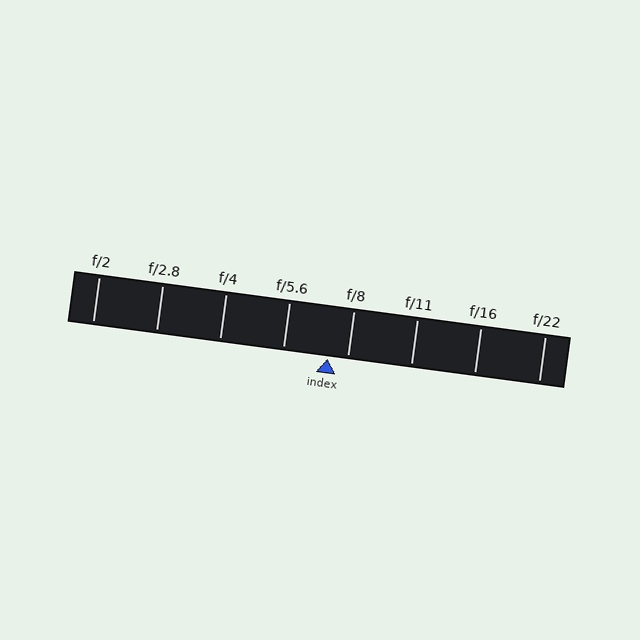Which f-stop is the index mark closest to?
The index mark is closest to f/8.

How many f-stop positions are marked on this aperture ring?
There are 8 f-stop positions marked.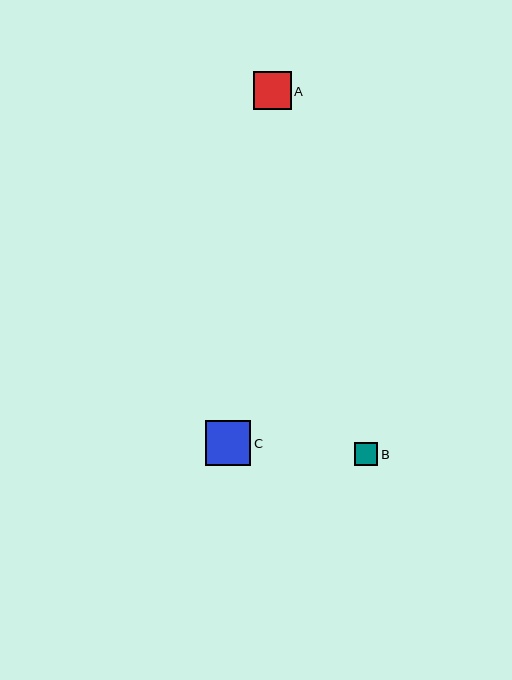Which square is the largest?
Square C is the largest with a size of approximately 45 pixels.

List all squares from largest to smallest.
From largest to smallest: C, A, B.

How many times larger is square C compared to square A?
Square C is approximately 1.2 times the size of square A.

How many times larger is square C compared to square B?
Square C is approximately 2.0 times the size of square B.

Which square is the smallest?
Square B is the smallest with a size of approximately 23 pixels.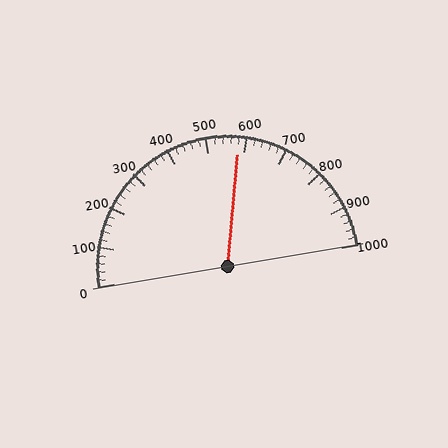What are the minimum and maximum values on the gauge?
The gauge ranges from 0 to 1000.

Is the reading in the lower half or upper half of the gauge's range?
The reading is in the upper half of the range (0 to 1000).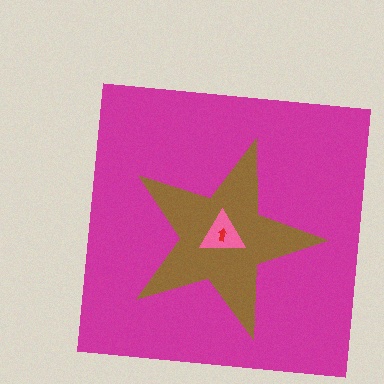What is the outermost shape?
The magenta square.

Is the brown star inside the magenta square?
Yes.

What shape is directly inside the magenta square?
The brown star.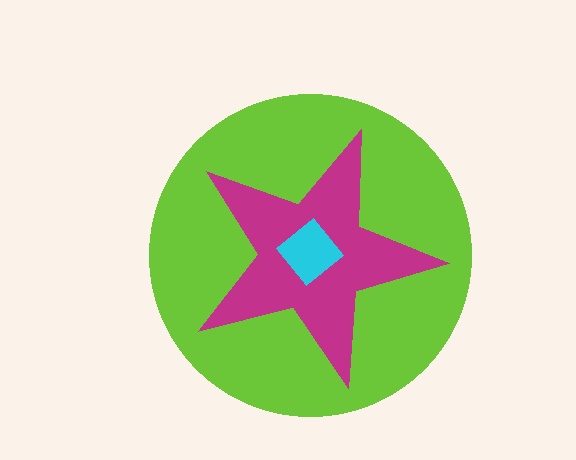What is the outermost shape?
The lime circle.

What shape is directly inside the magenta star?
The cyan diamond.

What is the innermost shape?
The cyan diamond.